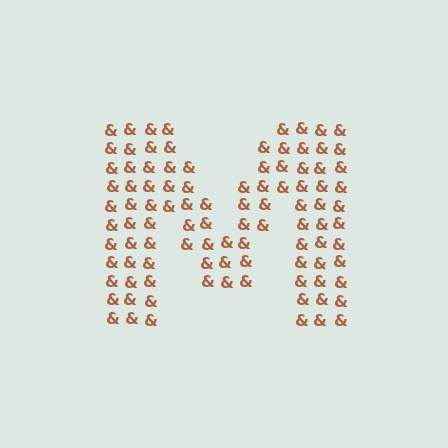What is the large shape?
The large shape is the letter M.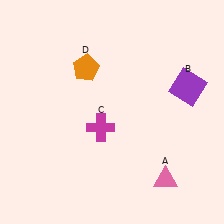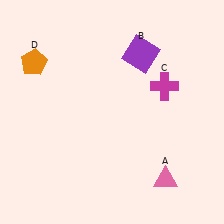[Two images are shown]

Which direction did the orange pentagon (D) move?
The orange pentagon (D) moved left.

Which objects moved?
The objects that moved are: the purple square (B), the magenta cross (C), the orange pentagon (D).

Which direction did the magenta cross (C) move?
The magenta cross (C) moved right.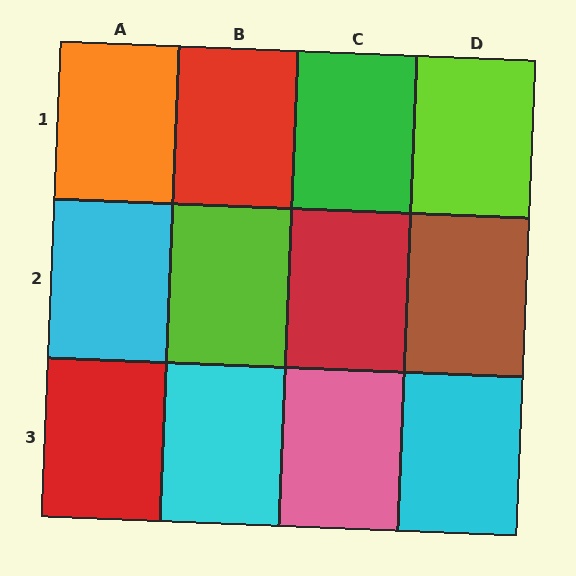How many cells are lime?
2 cells are lime.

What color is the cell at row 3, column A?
Red.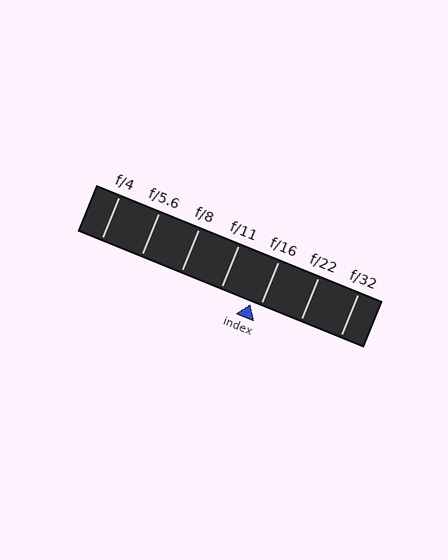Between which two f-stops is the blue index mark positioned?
The index mark is between f/11 and f/16.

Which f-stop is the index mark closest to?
The index mark is closest to f/16.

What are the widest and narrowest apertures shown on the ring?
The widest aperture shown is f/4 and the narrowest is f/32.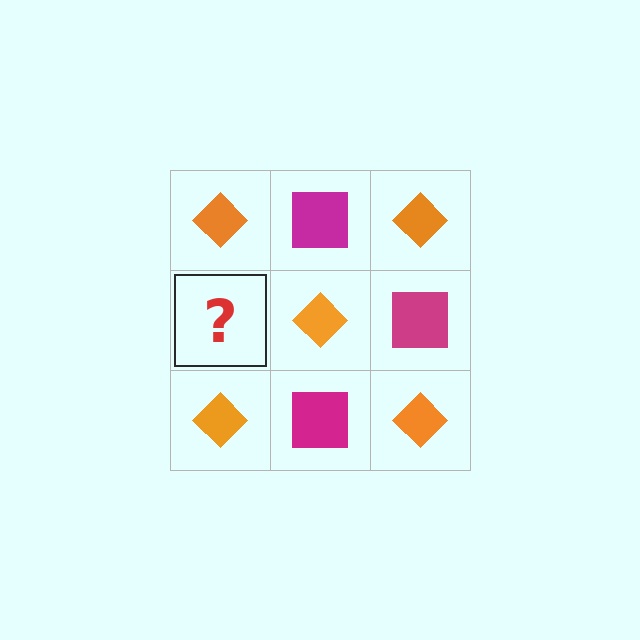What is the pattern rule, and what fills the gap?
The rule is that it alternates orange diamond and magenta square in a checkerboard pattern. The gap should be filled with a magenta square.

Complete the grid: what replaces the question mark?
The question mark should be replaced with a magenta square.